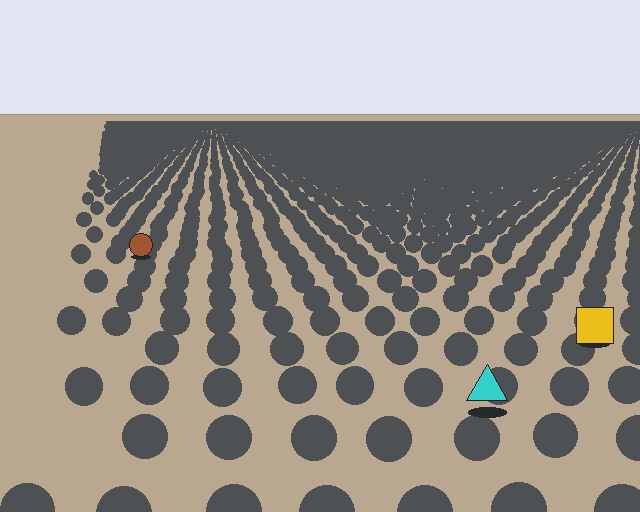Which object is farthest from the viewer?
The brown circle is farthest from the viewer. It appears smaller and the ground texture around it is denser.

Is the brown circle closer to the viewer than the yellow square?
No. The yellow square is closer — you can tell from the texture gradient: the ground texture is coarser near it.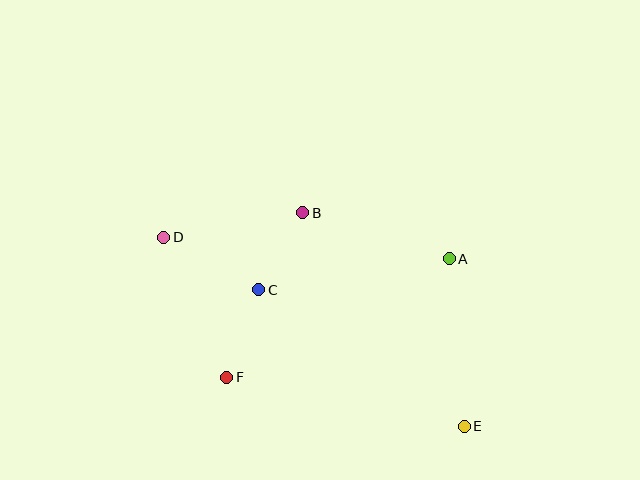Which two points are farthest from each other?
Points D and E are farthest from each other.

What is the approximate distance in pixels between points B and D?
The distance between B and D is approximately 141 pixels.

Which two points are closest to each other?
Points B and C are closest to each other.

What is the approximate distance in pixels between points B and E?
The distance between B and E is approximately 268 pixels.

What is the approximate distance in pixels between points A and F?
The distance between A and F is approximately 252 pixels.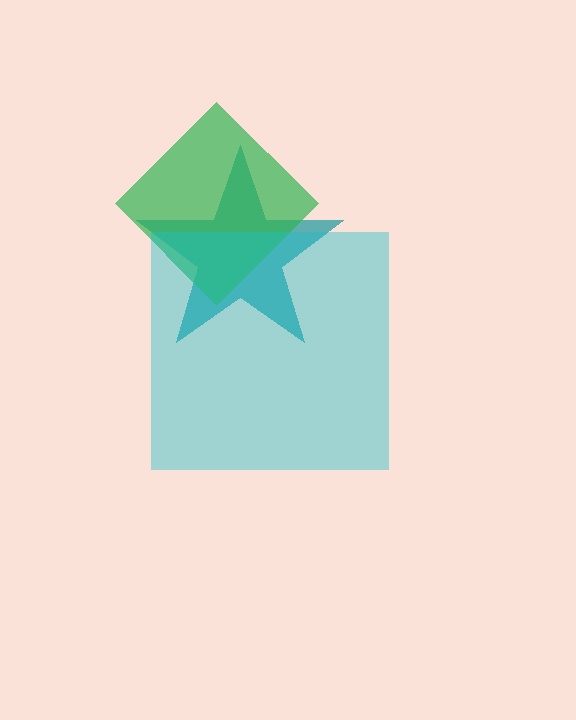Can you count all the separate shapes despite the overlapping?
Yes, there are 3 separate shapes.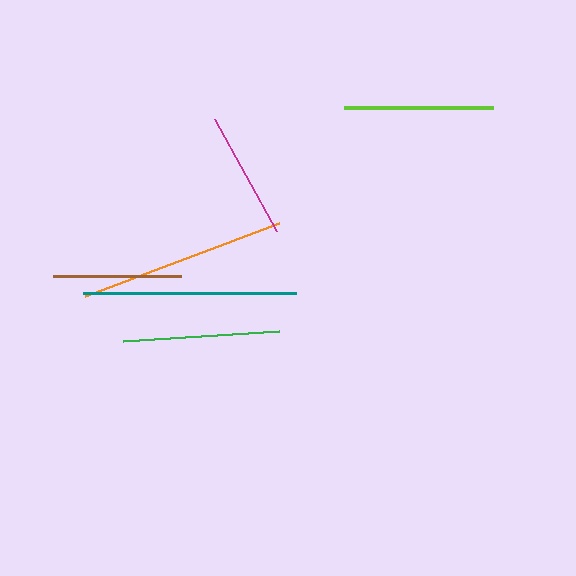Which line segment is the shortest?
The magenta line is the shortest at approximately 128 pixels.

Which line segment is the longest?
The teal line is the longest at approximately 213 pixels.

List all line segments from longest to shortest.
From longest to shortest: teal, orange, green, lime, brown, magenta.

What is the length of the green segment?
The green segment is approximately 157 pixels long.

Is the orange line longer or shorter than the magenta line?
The orange line is longer than the magenta line.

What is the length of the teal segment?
The teal segment is approximately 213 pixels long.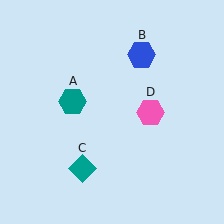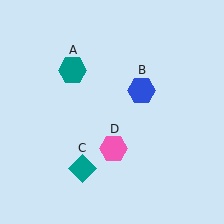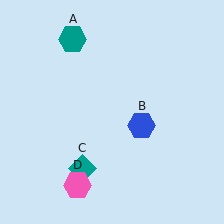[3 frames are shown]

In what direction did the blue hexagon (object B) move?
The blue hexagon (object B) moved down.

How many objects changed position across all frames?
3 objects changed position: teal hexagon (object A), blue hexagon (object B), pink hexagon (object D).